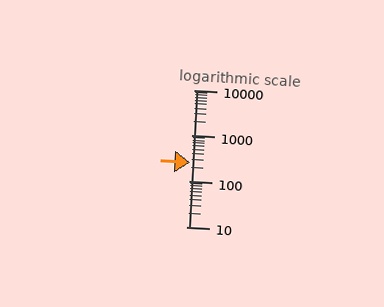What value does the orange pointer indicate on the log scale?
The pointer indicates approximately 260.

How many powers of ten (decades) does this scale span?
The scale spans 3 decades, from 10 to 10000.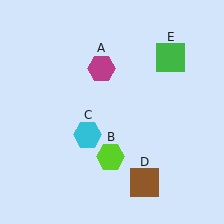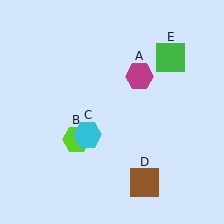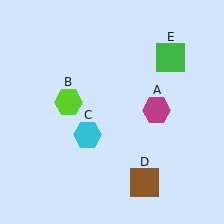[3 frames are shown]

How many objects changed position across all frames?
2 objects changed position: magenta hexagon (object A), lime hexagon (object B).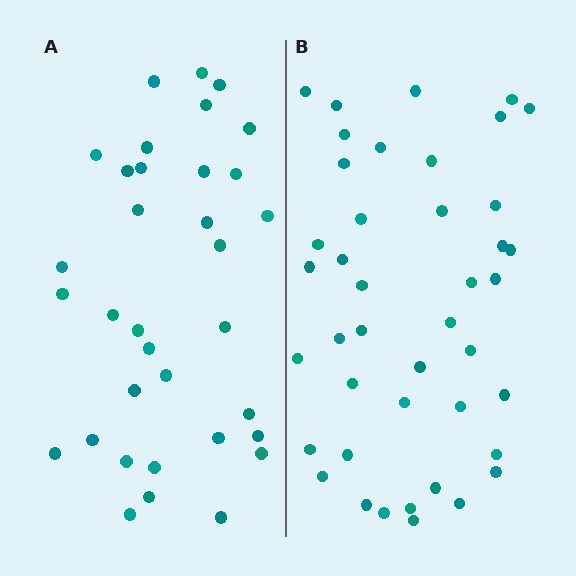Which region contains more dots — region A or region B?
Region B (the right region) has more dots.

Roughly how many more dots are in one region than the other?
Region B has roughly 8 or so more dots than region A.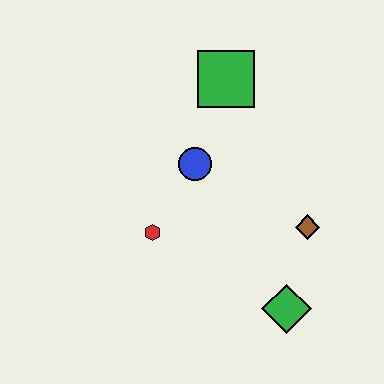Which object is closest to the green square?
The blue circle is closest to the green square.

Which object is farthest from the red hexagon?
The green square is farthest from the red hexagon.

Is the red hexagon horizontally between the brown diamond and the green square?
No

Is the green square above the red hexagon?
Yes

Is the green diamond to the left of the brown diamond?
Yes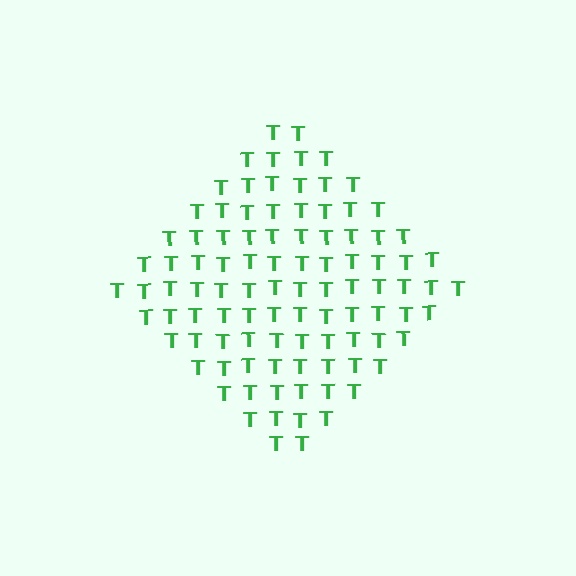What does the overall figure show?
The overall figure shows a diamond.